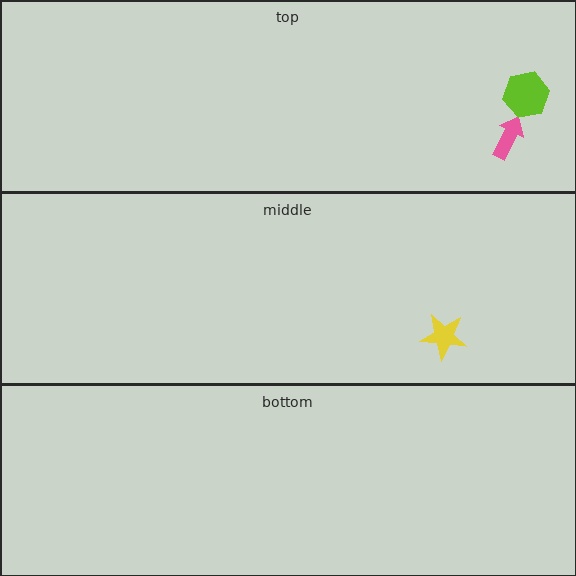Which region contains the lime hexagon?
The top region.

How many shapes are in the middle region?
1.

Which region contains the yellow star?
The middle region.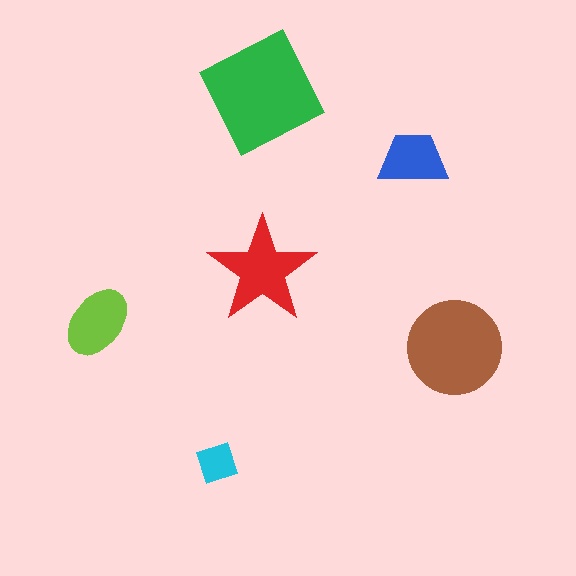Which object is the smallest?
The cyan diamond.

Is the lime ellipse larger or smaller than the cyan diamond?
Larger.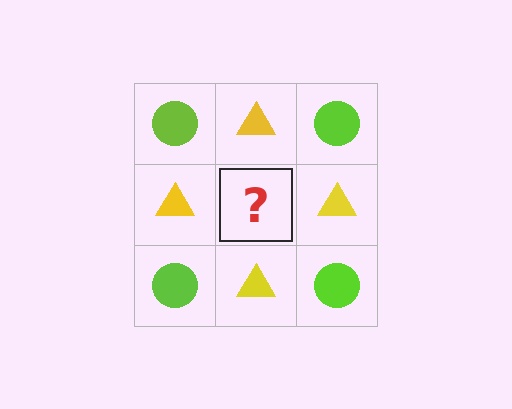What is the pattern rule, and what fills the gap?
The rule is that it alternates lime circle and yellow triangle in a checkerboard pattern. The gap should be filled with a lime circle.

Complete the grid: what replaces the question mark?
The question mark should be replaced with a lime circle.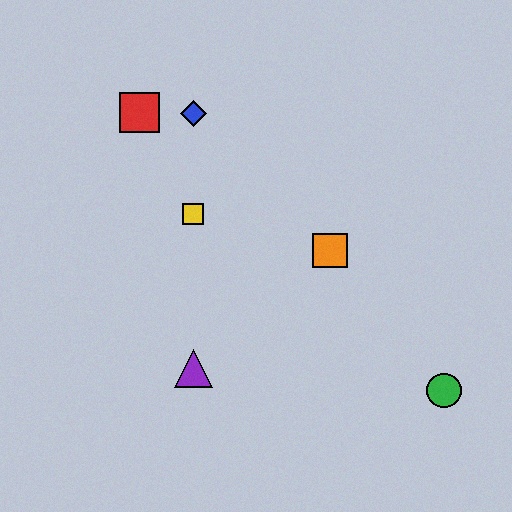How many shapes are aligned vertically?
3 shapes (the blue diamond, the yellow square, the purple triangle) are aligned vertically.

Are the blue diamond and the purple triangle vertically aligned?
Yes, both are at x≈193.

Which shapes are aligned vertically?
The blue diamond, the yellow square, the purple triangle are aligned vertically.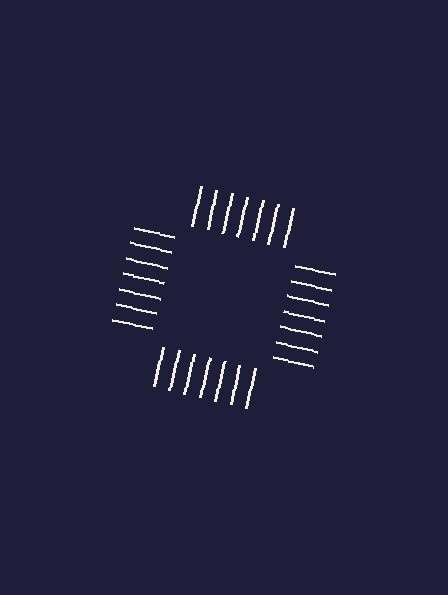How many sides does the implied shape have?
4 sides — the line-ends trace a square.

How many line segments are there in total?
28 — 7 along each of the 4 edges.